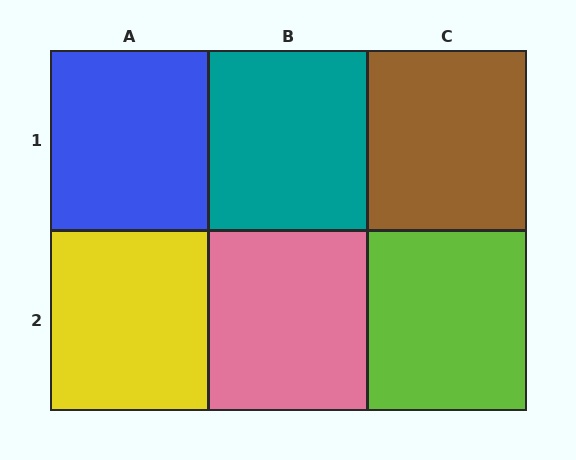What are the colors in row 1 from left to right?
Blue, teal, brown.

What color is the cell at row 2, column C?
Lime.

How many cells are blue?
1 cell is blue.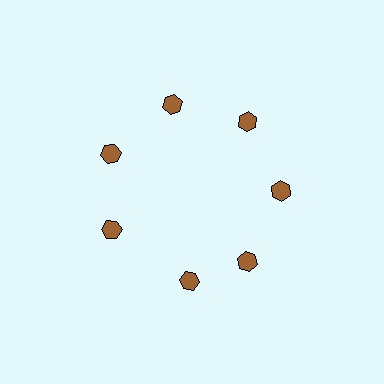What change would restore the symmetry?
The symmetry would be restored by rotating it back into even spacing with its neighbors so that all 7 hexagons sit at equal angles and equal distance from the center.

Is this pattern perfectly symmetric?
No. The 7 brown hexagons are arranged in a ring, but one element near the 6 o'clock position is rotated out of alignment along the ring, breaking the 7-fold rotational symmetry.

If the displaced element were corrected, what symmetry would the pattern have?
It would have 7-fold rotational symmetry — the pattern would map onto itself every 51 degrees.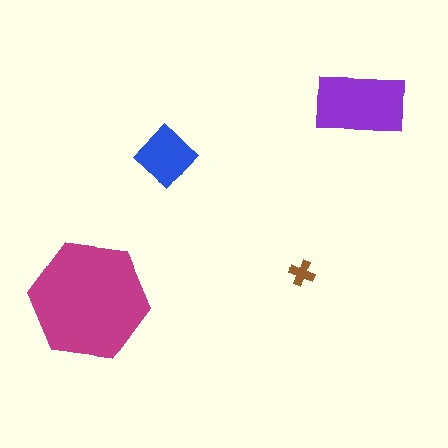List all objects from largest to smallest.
The magenta hexagon, the purple rectangle, the blue diamond, the brown cross.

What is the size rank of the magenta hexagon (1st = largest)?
1st.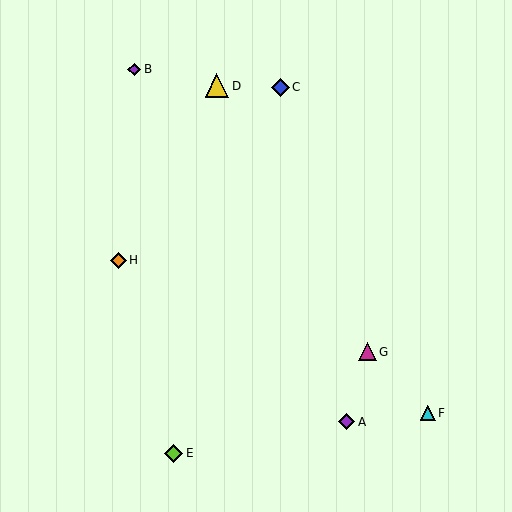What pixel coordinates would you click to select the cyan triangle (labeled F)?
Click at (428, 413) to select the cyan triangle F.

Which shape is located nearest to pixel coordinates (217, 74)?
The yellow triangle (labeled D) at (217, 86) is nearest to that location.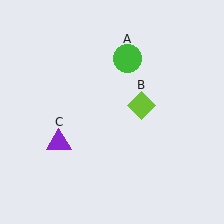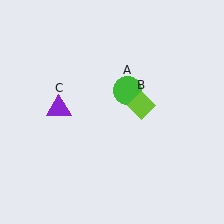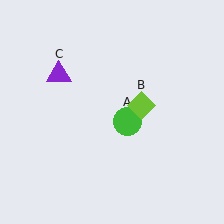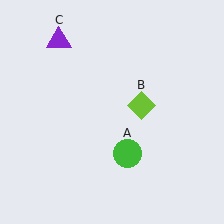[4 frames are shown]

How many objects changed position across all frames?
2 objects changed position: green circle (object A), purple triangle (object C).